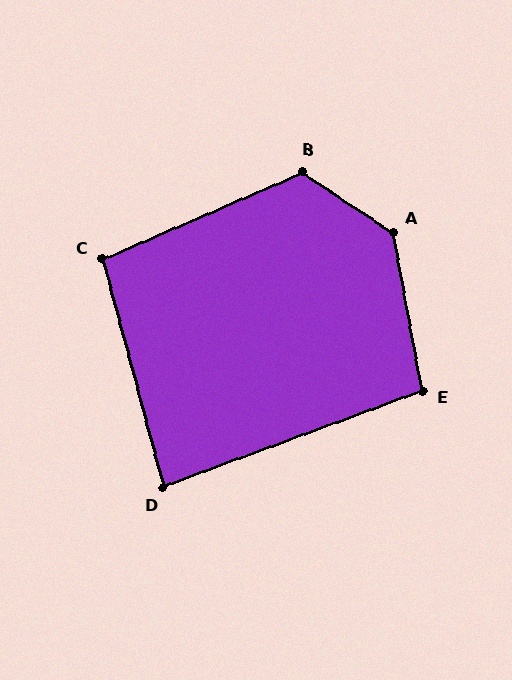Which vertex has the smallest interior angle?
D, at approximately 85 degrees.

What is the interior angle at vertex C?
Approximately 98 degrees (obtuse).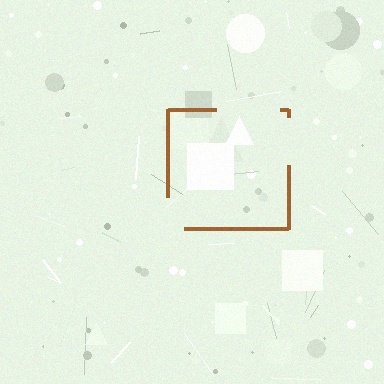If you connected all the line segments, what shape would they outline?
They would outline a square.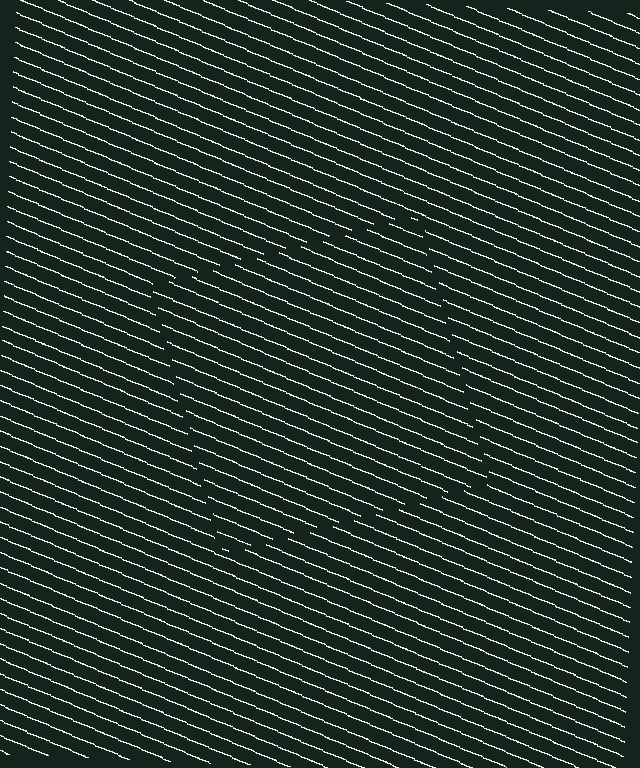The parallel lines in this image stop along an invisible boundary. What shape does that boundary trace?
An illusory square. The interior of the shape contains the same grating, shifted by half a period — the contour is defined by the phase discontinuity where line-ends from the inner and outer gratings abut.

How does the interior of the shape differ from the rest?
The interior of the shape contains the same grating, shifted by half a period — the contour is defined by the phase discontinuity where line-ends from the inner and outer gratings abut.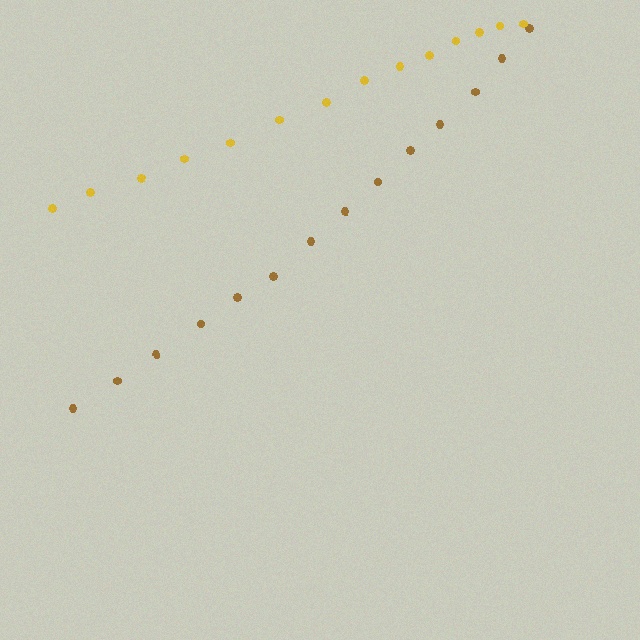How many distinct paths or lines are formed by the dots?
There are 2 distinct paths.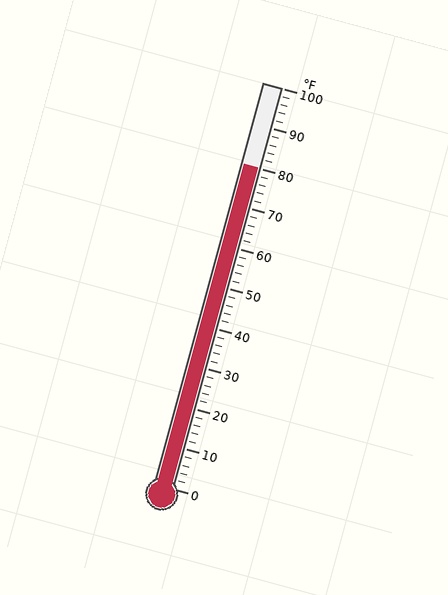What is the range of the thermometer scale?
The thermometer scale ranges from 0°F to 100°F.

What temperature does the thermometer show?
The thermometer shows approximately 80°F.